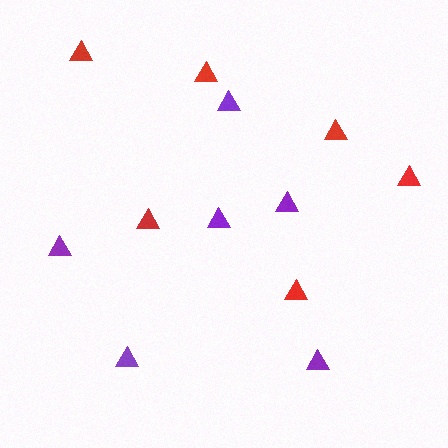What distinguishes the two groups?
There are 2 groups: one group of purple triangles (6) and one group of red triangles (6).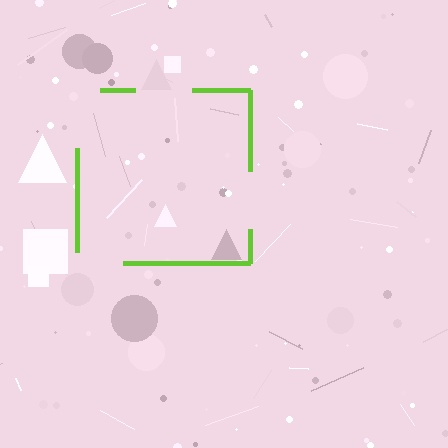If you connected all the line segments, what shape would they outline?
They would outline a square.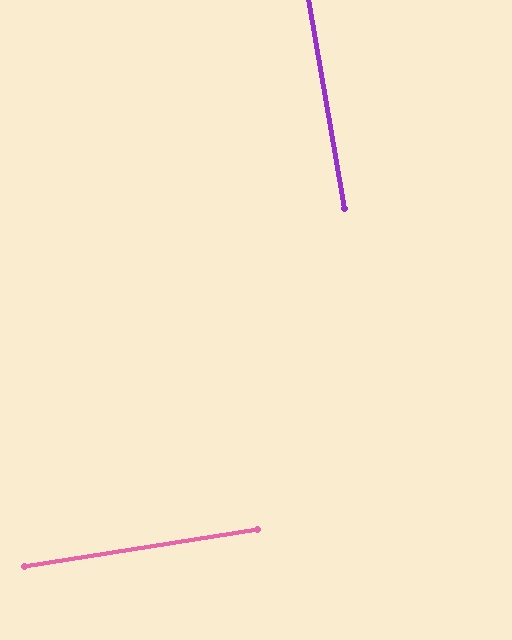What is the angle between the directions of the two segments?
Approximately 89 degrees.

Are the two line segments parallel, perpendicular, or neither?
Perpendicular — they meet at approximately 89°.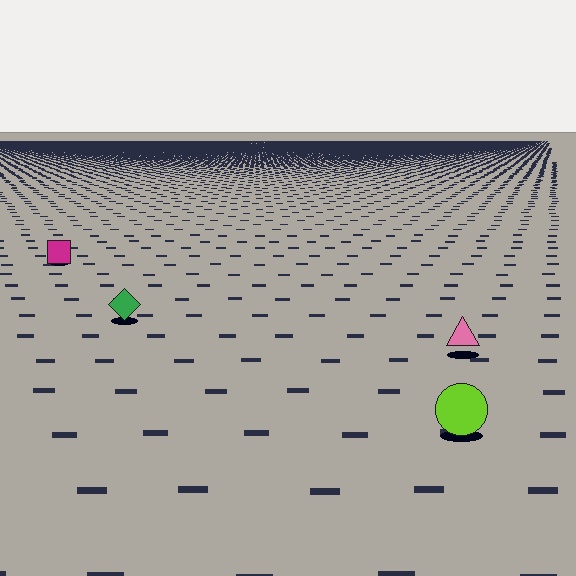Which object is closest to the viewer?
The lime circle is closest. The texture marks near it are larger and more spread out.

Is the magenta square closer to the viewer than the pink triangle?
No. The pink triangle is closer — you can tell from the texture gradient: the ground texture is coarser near it.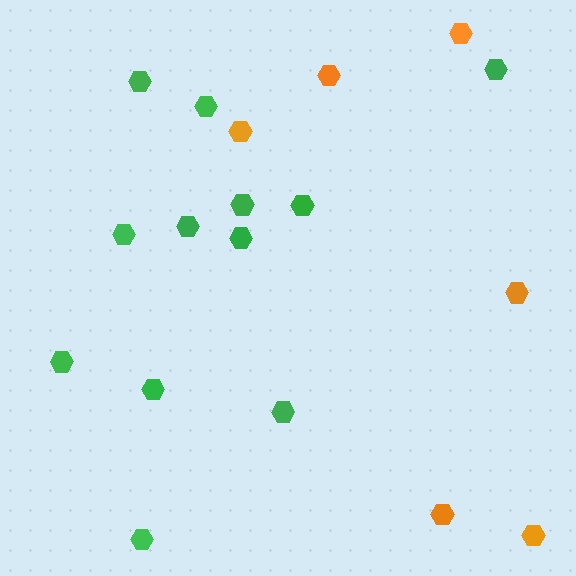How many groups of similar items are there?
There are 2 groups: one group of green hexagons (12) and one group of orange hexagons (6).